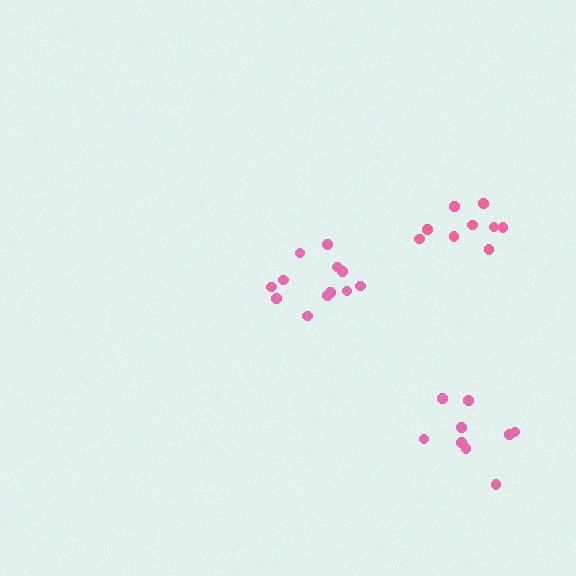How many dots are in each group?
Group 1: 9 dots, Group 2: 12 dots, Group 3: 9 dots (30 total).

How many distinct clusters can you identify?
There are 3 distinct clusters.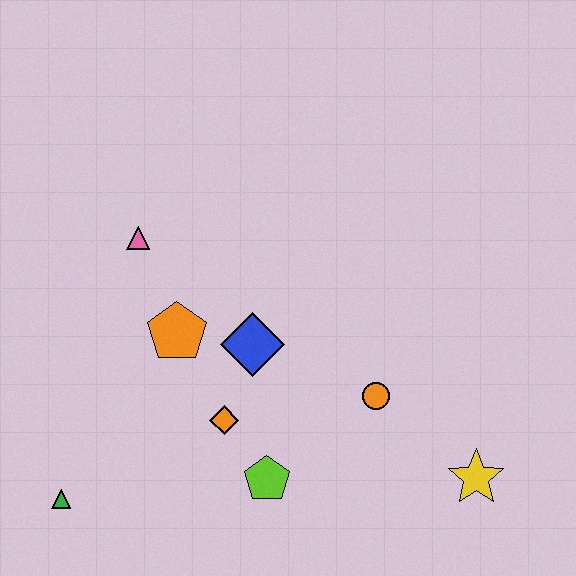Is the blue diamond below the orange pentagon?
Yes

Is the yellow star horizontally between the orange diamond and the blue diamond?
No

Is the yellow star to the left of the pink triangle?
No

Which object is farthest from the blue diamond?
The yellow star is farthest from the blue diamond.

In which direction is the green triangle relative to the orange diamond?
The green triangle is to the left of the orange diamond.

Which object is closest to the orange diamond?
The lime pentagon is closest to the orange diamond.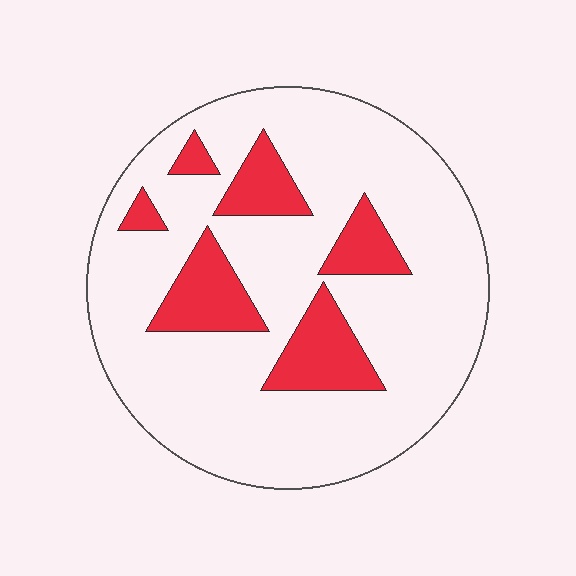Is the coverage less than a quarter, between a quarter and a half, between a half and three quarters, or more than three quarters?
Less than a quarter.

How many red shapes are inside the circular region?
6.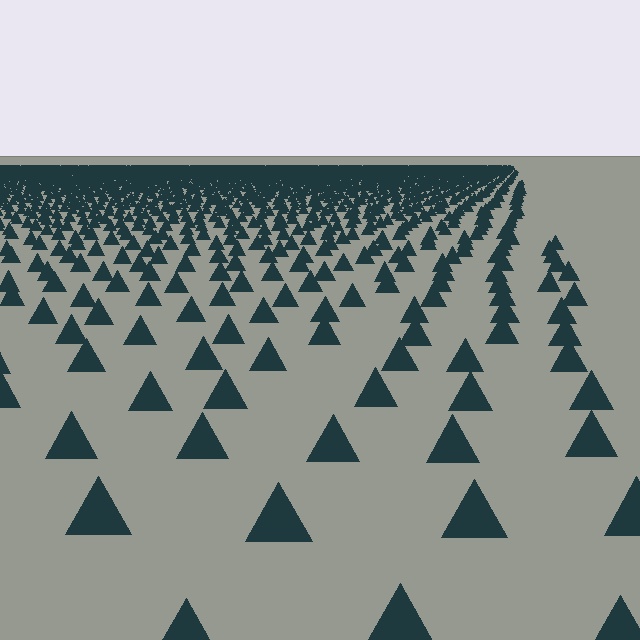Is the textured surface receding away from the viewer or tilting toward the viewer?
The surface is receding away from the viewer. Texture elements get smaller and denser toward the top.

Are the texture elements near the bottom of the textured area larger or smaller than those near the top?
Larger. Near the bottom, elements are closer to the viewer and appear at a bigger on-screen size.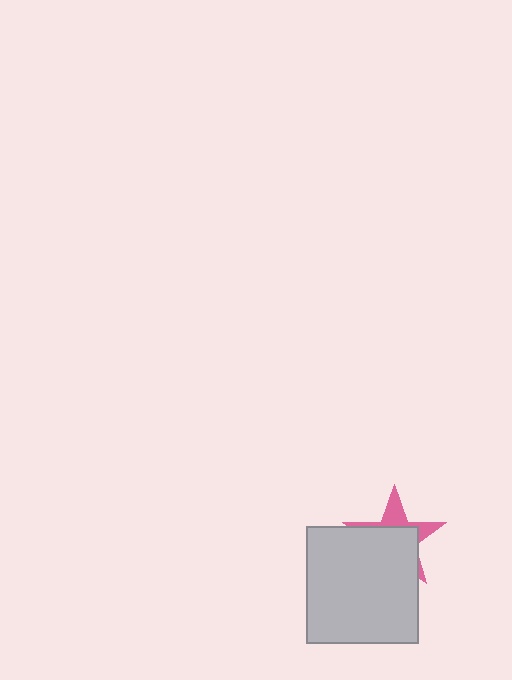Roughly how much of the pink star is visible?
A small part of it is visible (roughly 33%).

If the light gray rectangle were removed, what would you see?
You would see the complete pink star.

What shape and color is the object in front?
The object in front is a light gray rectangle.